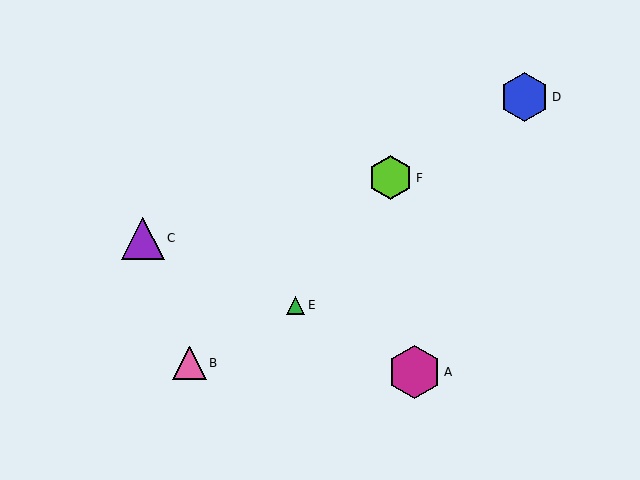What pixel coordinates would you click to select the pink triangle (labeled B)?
Click at (189, 363) to select the pink triangle B.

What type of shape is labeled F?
Shape F is a lime hexagon.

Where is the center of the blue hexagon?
The center of the blue hexagon is at (525, 97).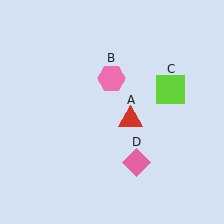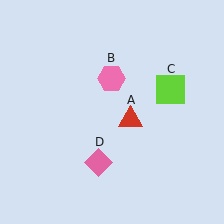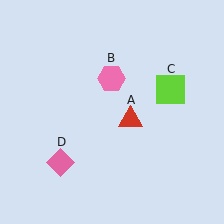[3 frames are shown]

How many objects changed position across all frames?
1 object changed position: pink diamond (object D).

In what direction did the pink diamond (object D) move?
The pink diamond (object D) moved left.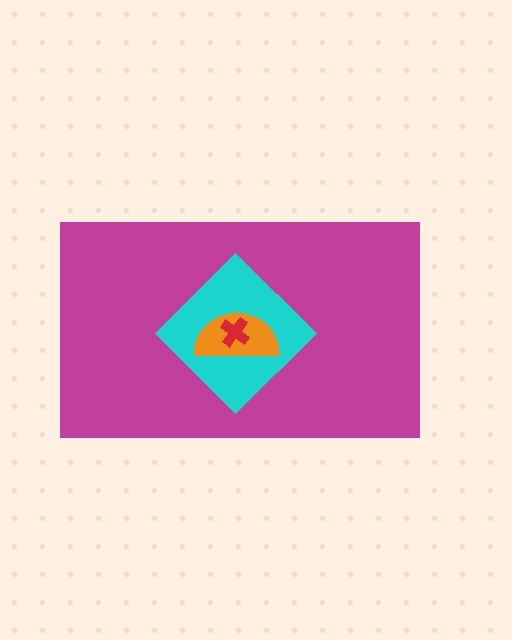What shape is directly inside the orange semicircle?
The red cross.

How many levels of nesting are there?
4.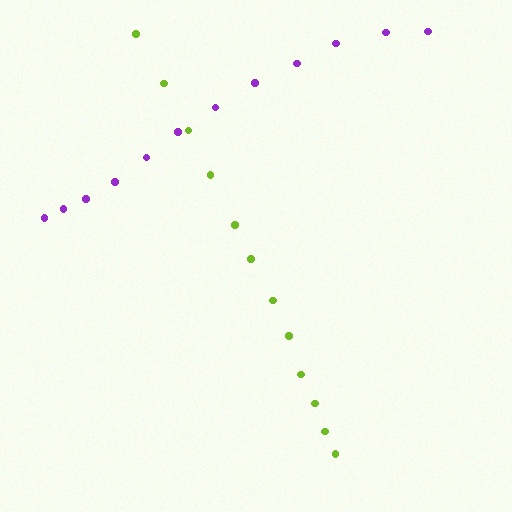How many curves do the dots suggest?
There are 2 distinct paths.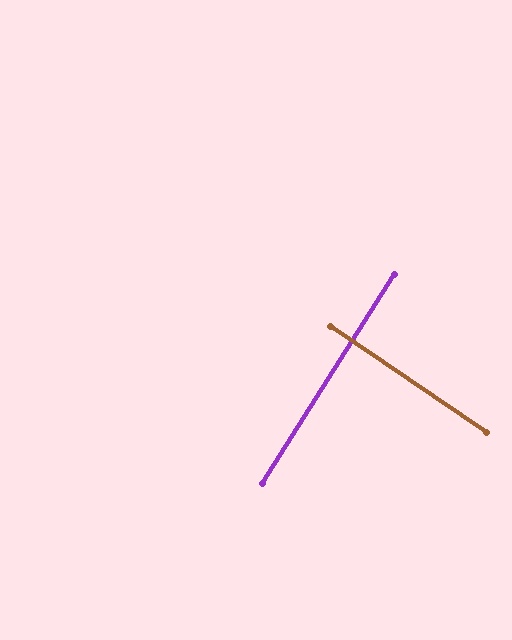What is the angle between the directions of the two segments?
Approximately 88 degrees.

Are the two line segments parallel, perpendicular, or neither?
Perpendicular — they meet at approximately 88°.